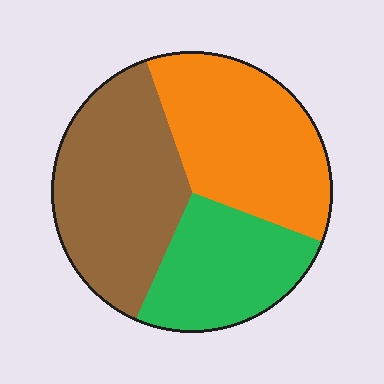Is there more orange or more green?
Orange.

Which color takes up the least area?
Green, at roughly 25%.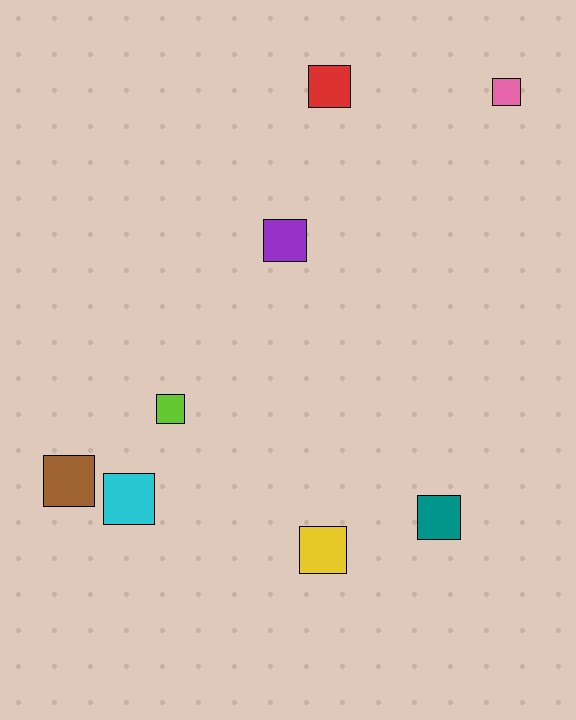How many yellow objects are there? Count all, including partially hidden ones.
There is 1 yellow object.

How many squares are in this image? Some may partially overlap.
There are 8 squares.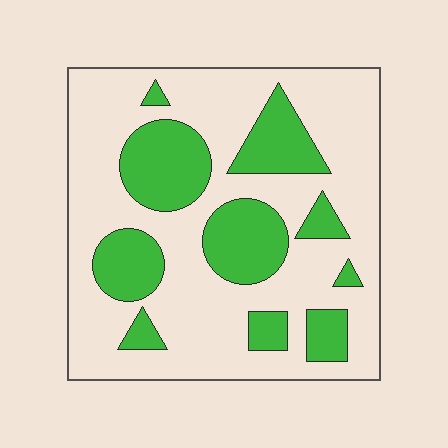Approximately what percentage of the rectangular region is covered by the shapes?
Approximately 30%.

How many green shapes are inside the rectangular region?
10.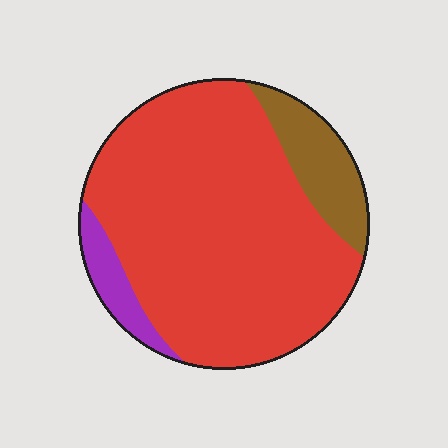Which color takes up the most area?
Red, at roughly 80%.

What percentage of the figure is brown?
Brown covers roughly 15% of the figure.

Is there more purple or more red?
Red.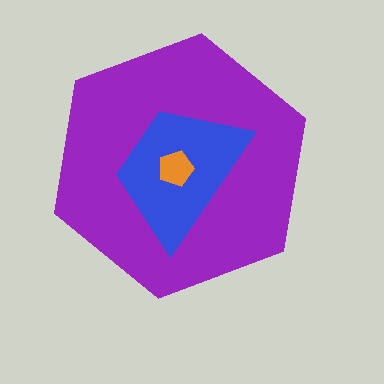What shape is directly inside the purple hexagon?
The blue trapezoid.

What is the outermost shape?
The purple hexagon.